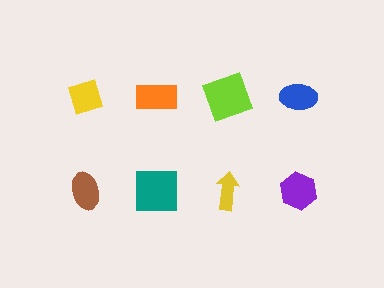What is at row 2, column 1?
A brown ellipse.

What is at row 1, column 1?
A yellow diamond.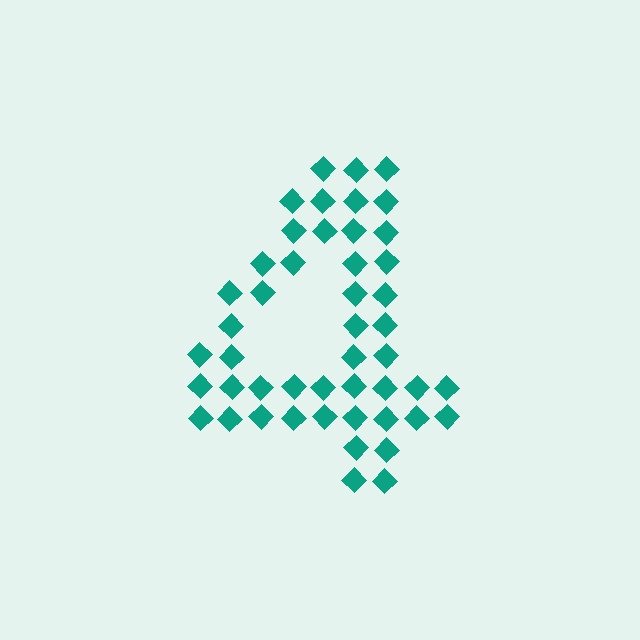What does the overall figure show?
The overall figure shows the digit 4.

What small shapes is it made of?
It is made of small diamonds.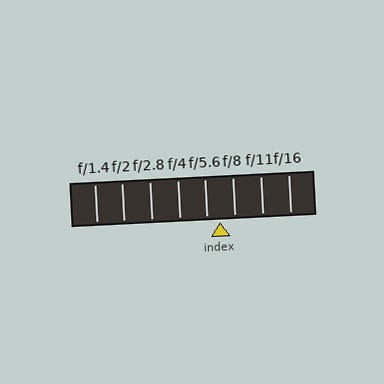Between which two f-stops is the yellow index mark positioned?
The index mark is between f/5.6 and f/8.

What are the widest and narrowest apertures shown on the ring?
The widest aperture shown is f/1.4 and the narrowest is f/16.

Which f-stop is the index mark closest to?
The index mark is closest to f/5.6.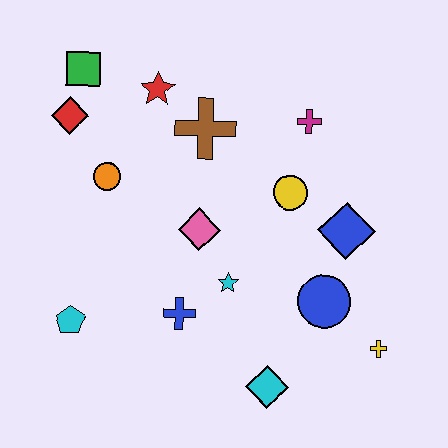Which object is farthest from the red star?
The yellow cross is farthest from the red star.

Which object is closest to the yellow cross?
The blue circle is closest to the yellow cross.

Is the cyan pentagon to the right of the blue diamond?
No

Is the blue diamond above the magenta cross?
No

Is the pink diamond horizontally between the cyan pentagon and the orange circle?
No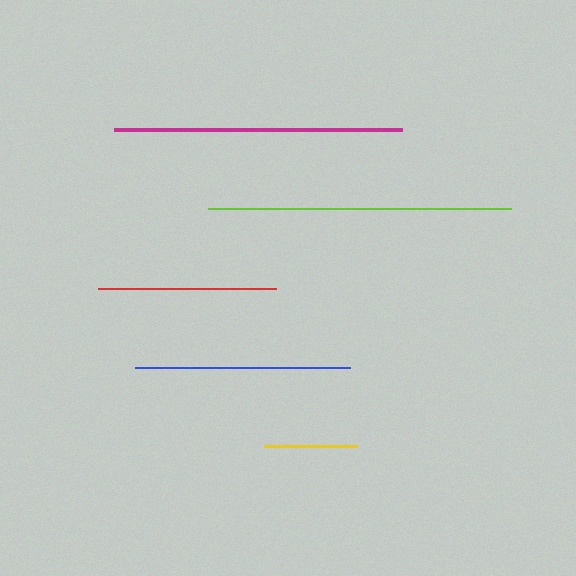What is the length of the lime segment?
The lime segment is approximately 303 pixels long.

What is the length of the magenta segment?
The magenta segment is approximately 288 pixels long.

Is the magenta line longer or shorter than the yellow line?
The magenta line is longer than the yellow line.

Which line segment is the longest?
The lime line is the longest at approximately 303 pixels.